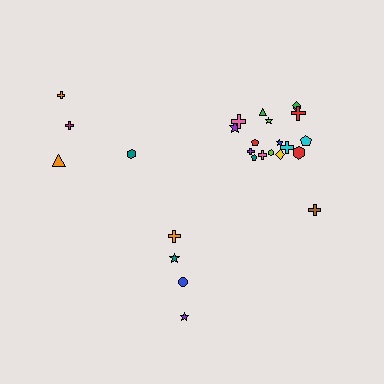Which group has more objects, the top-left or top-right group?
The top-right group.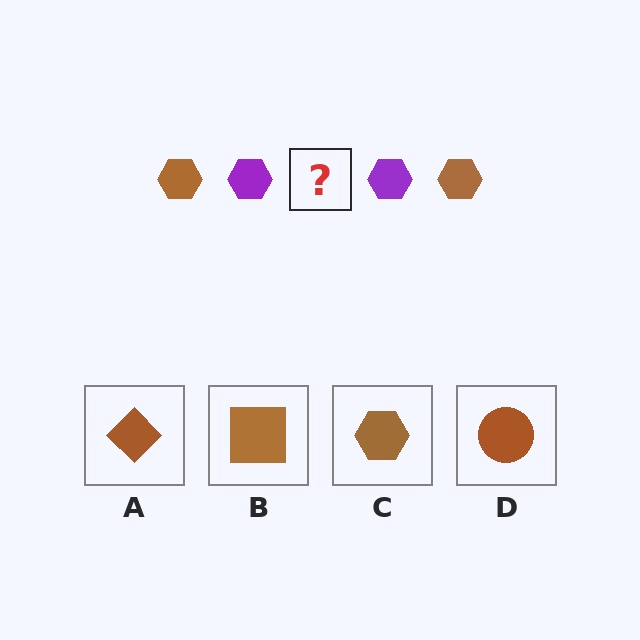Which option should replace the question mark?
Option C.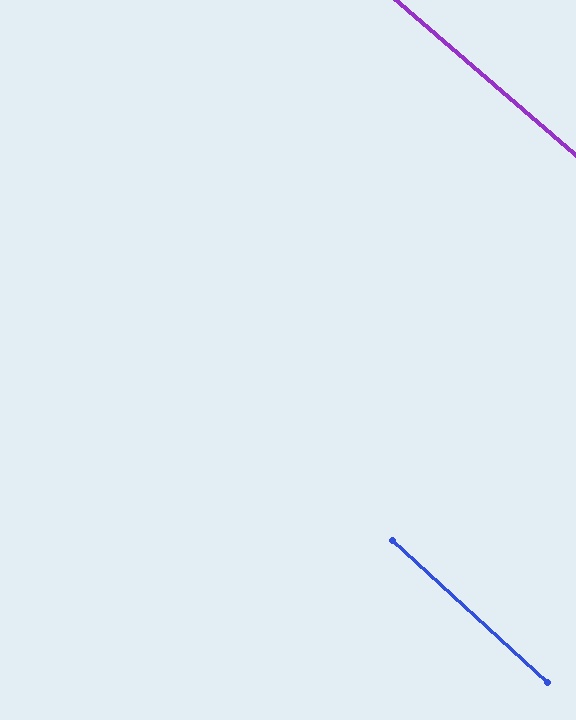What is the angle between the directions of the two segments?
Approximately 2 degrees.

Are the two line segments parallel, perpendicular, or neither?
Parallel — their directions differ by only 1.8°.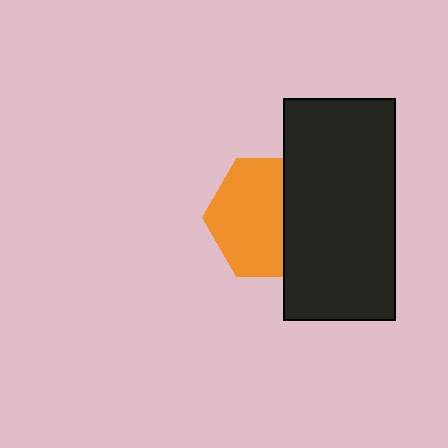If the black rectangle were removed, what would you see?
You would see the complete orange hexagon.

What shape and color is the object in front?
The object in front is a black rectangle.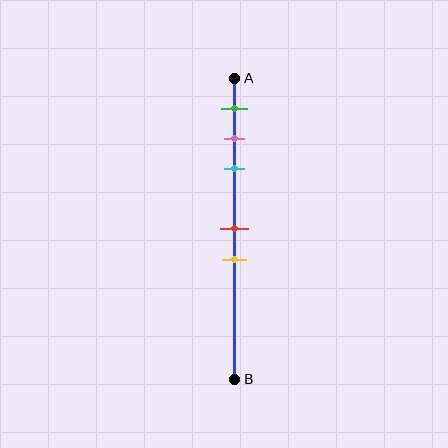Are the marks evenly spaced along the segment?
No, the marks are not evenly spaced.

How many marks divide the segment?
There are 5 marks dividing the segment.